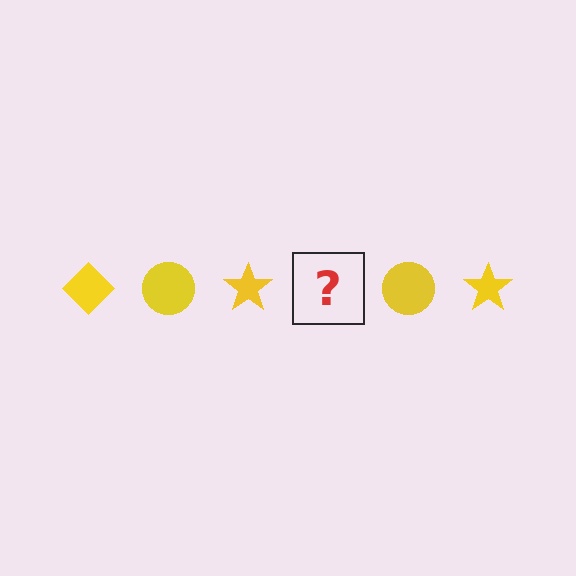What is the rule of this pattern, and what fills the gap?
The rule is that the pattern cycles through diamond, circle, star shapes in yellow. The gap should be filled with a yellow diamond.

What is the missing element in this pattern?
The missing element is a yellow diamond.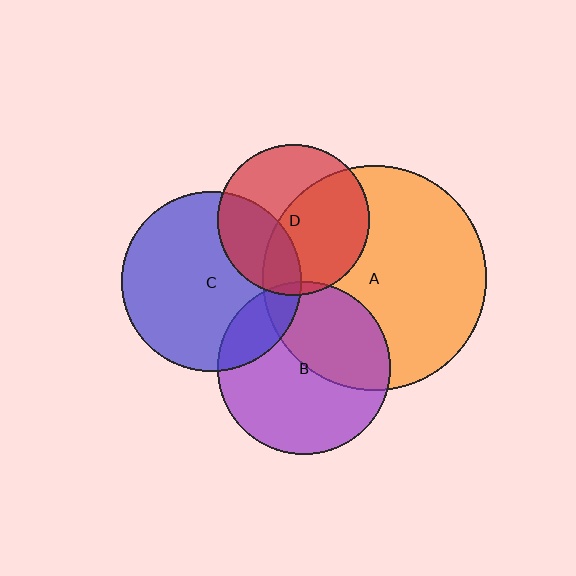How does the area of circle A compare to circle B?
Approximately 1.7 times.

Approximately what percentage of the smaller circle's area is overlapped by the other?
Approximately 30%.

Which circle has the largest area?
Circle A (orange).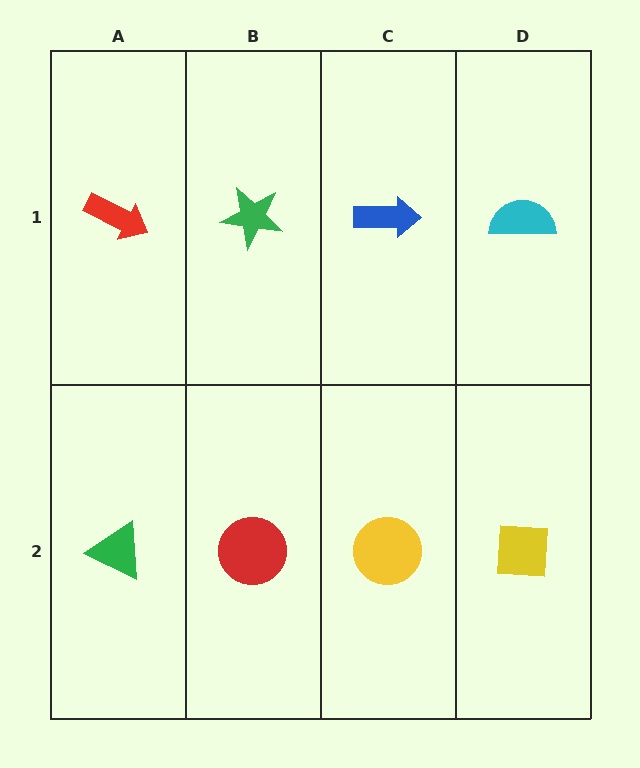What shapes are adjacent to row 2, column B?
A green star (row 1, column B), a green triangle (row 2, column A), a yellow circle (row 2, column C).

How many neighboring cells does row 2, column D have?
2.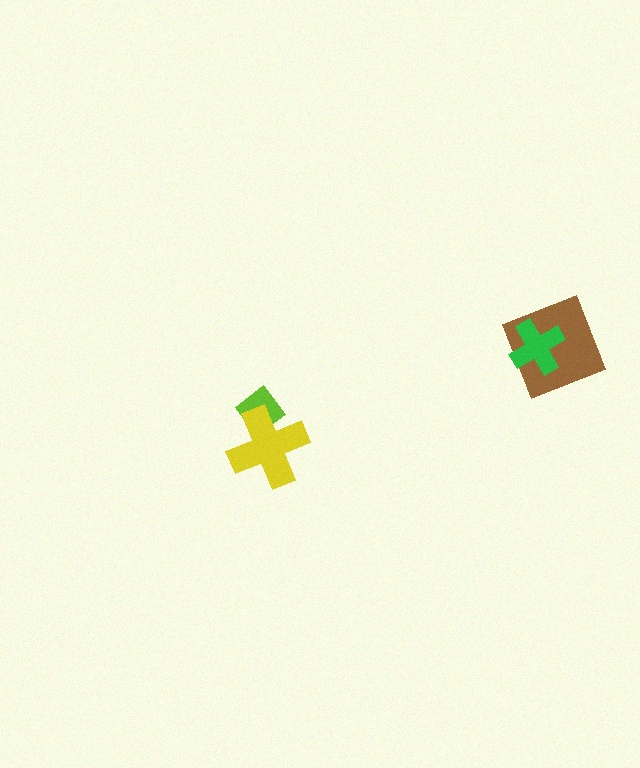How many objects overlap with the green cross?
1 object overlaps with the green cross.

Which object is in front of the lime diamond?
The yellow cross is in front of the lime diamond.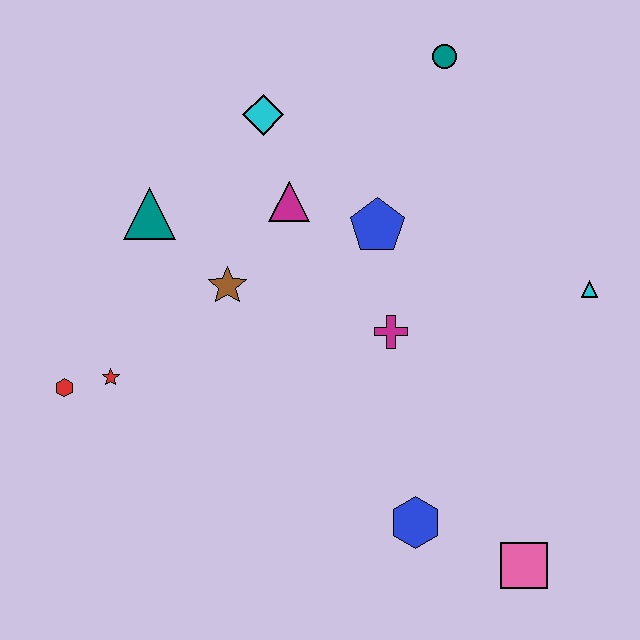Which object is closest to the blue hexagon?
The pink square is closest to the blue hexagon.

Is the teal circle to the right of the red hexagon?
Yes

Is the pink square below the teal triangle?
Yes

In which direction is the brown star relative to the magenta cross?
The brown star is to the left of the magenta cross.